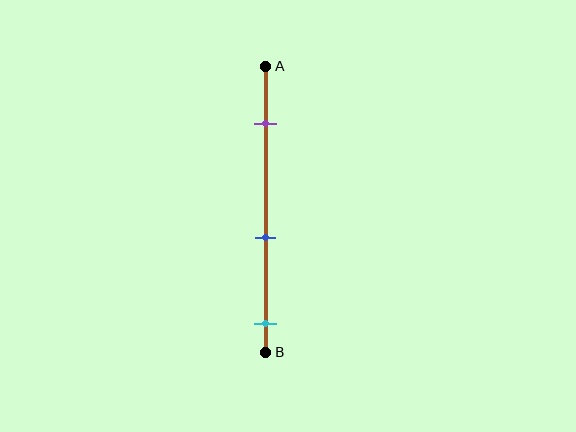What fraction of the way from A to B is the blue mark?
The blue mark is approximately 60% (0.6) of the way from A to B.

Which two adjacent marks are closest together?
The blue and cyan marks are the closest adjacent pair.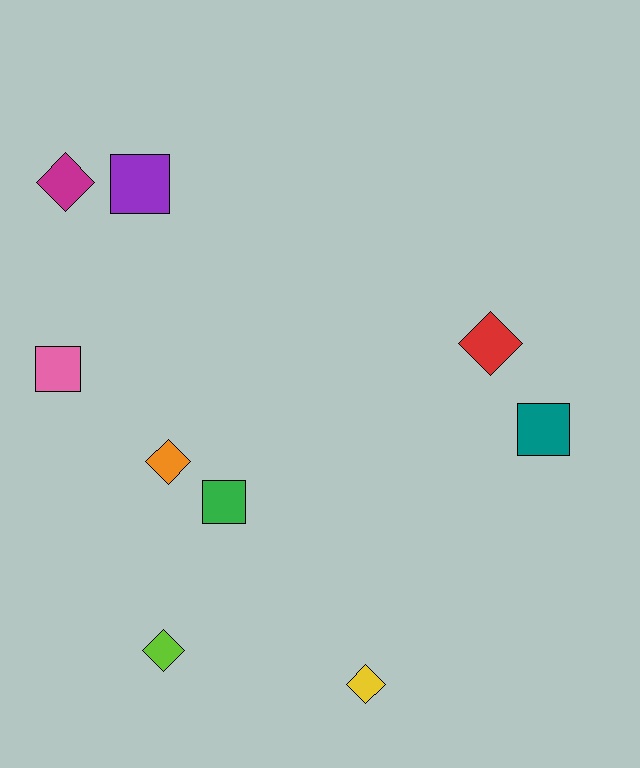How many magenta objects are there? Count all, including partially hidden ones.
There is 1 magenta object.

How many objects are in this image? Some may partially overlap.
There are 9 objects.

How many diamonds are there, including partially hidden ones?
There are 5 diamonds.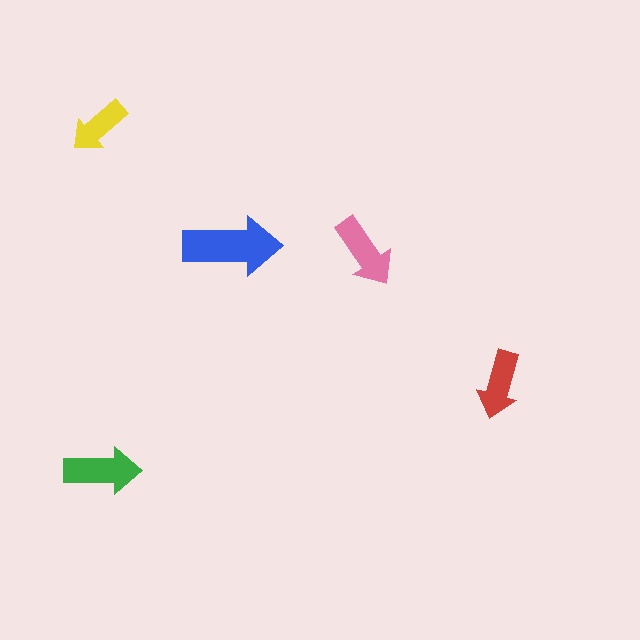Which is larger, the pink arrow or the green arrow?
The green one.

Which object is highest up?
The yellow arrow is topmost.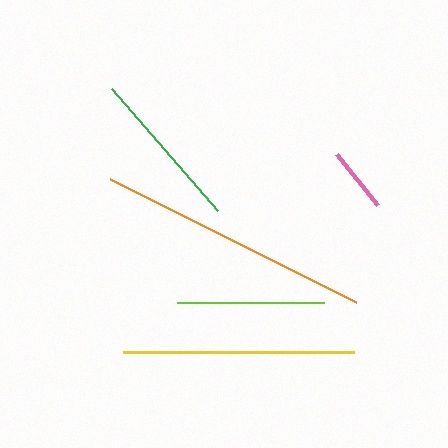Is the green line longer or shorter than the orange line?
The orange line is longer than the green line.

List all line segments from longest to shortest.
From longest to shortest: orange, yellow, green, lime, pink.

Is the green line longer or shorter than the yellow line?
The yellow line is longer than the green line.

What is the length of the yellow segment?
The yellow segment is approximately 231 pixels long.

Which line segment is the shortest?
The pink line is the shortest at approximately 65 pixels.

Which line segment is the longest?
The orange line is the longest at approximately 275 pixels.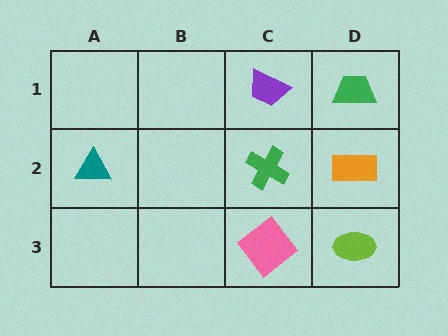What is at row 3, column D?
A lime ellipse.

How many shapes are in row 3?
2 shapes.